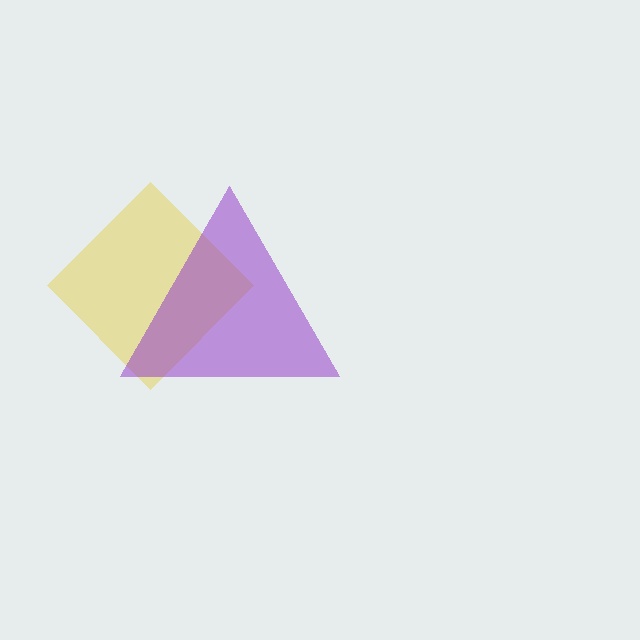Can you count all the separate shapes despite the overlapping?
Yes, there are 2 separate shapes.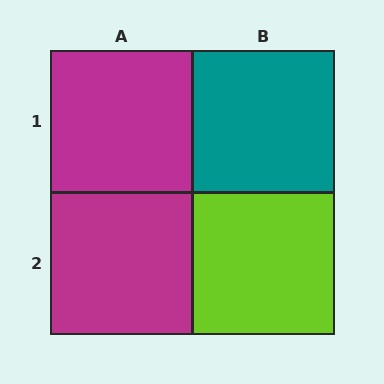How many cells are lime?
1 cell is lime.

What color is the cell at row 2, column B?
Lime.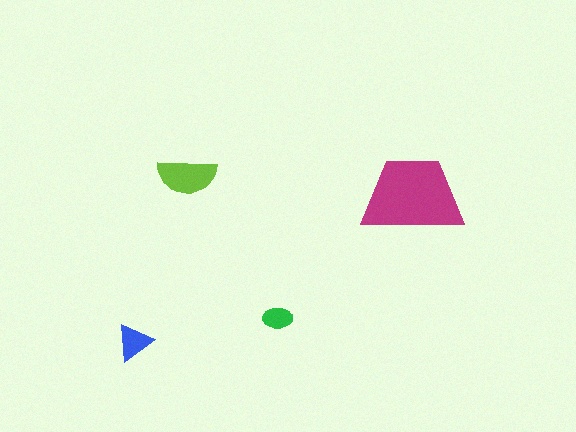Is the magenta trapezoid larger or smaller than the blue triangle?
Larger.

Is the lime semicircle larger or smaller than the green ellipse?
Larger.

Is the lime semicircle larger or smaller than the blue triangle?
Larger.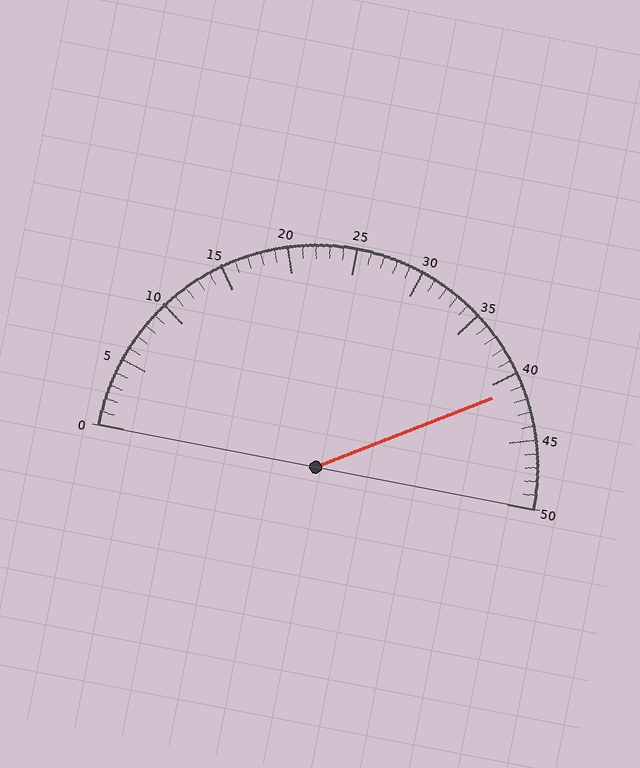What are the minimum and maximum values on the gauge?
The gauge ranges from 0 to 50.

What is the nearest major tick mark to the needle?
The nearest major tick mark is 40.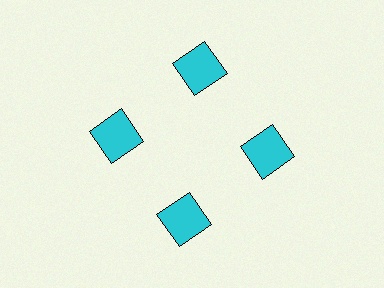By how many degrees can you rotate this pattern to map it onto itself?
The pattern maps onto itself every 90 degrees of rotation.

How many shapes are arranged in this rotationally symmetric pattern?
There are 4 shapes, arranged in 4 groups of 1.